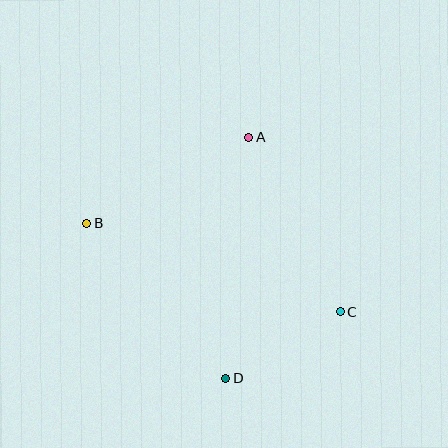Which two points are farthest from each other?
Points B and C are farthest from each other.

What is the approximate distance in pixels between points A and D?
The distance between A and D is approximately 242 pixels.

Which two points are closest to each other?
Points C and D are closest to each other.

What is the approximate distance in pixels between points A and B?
The distance between A and B is approximately 183 pixels.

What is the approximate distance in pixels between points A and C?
The distance between A and C is approximately 197 pixels.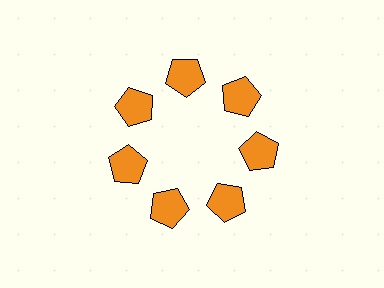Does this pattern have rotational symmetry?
Yes, this pattern has 7-fold rotational symmetry. It looks the same after rotating 51 degrees around the center.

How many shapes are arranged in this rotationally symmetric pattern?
There are 7 shapes, arranged in 7 groups of 1.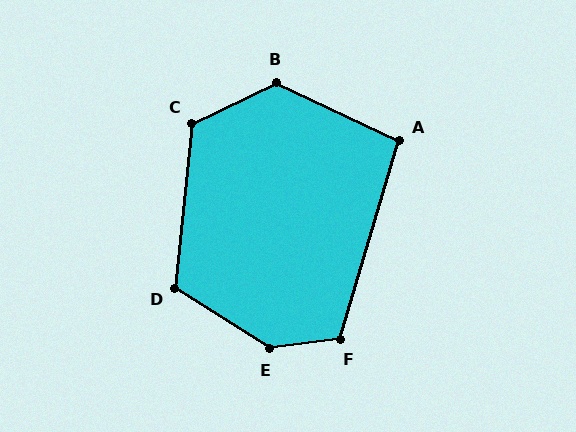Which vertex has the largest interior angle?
E, at approximately 140 degrees.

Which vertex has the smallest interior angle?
A, at approximately 99 degrees.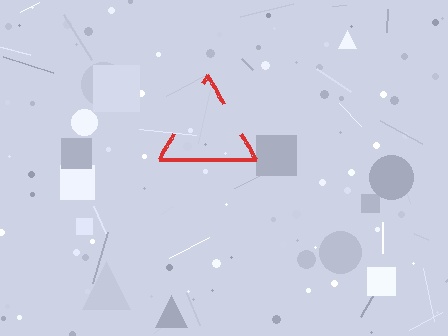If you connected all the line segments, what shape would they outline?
They would outline a triangle.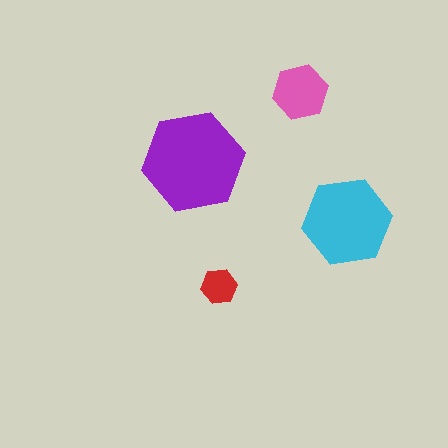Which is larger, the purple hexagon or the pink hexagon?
The purple one.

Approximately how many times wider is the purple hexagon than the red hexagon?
About 3 times wider.